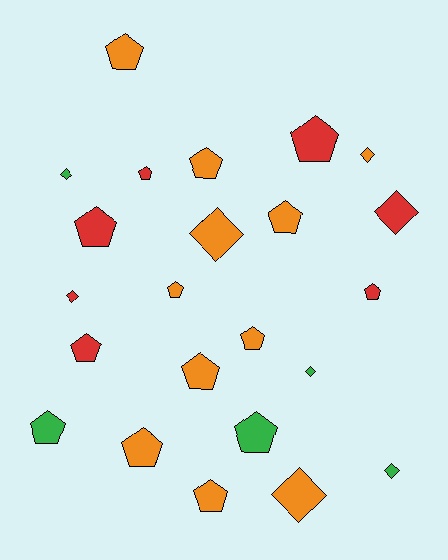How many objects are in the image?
There are 23 objects.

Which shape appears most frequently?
Pentagon, with 15 objects.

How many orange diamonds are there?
There are 3 orange diamonds.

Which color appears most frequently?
Orange, with 11 objects.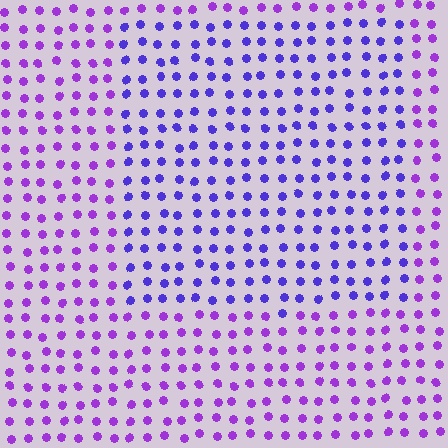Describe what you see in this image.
The image is filled with small purple elements in a uniform arrangement. A rectangle-shaped region is visible where the elements are tinted to a slightly different hue, forming a subtle color boundary.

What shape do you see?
I see a rectangle.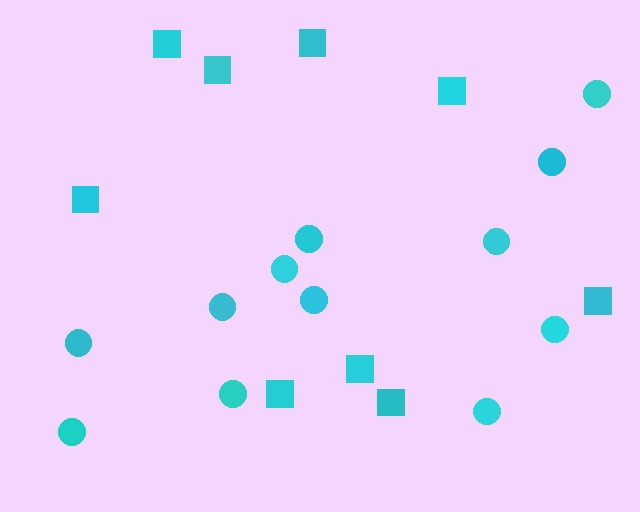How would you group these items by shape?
There are 2 groups: one group of squares (9) and one group of circles (12).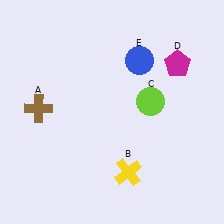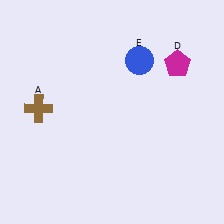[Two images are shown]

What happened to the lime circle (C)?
The lime circle (C) was removed in Image 2. It was in the top-right area of Image 1.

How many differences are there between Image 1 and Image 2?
There are 2 differences between the two images.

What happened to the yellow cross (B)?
The yellow cross (B) was removed in Image 2. It was in the bottom-right area of Image 1.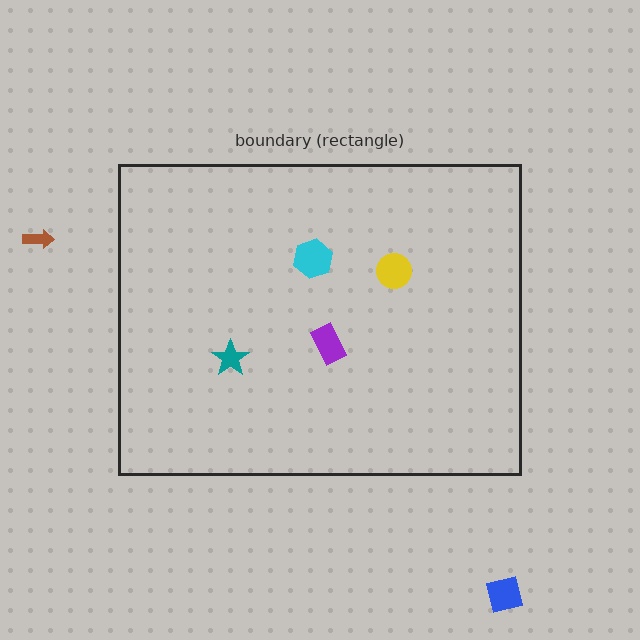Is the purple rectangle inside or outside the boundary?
Inside.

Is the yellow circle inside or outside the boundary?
Inside.